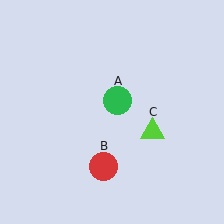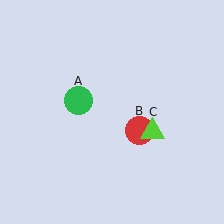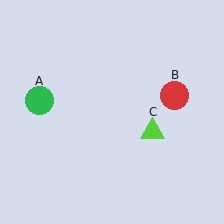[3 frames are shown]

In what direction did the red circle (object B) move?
The red circle (object B) moved up and to the right.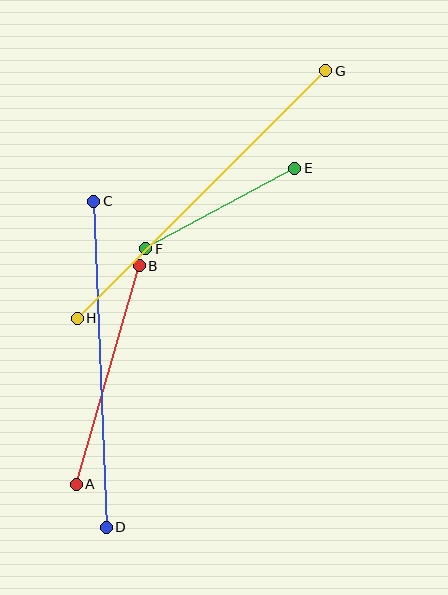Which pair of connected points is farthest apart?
Points G and H are farthest apart.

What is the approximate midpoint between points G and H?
The midpoint is at approximately (201, 195) pixels.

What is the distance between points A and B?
The distance is approximately 228 pixels.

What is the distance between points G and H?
The distance is approximately 351 pixels.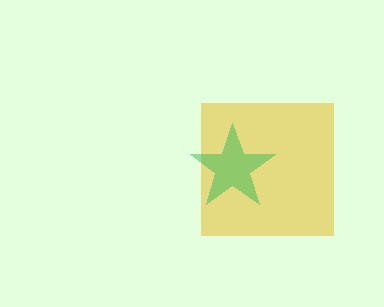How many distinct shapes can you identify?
There are 2 distinct shapes: a yellow square, a green star.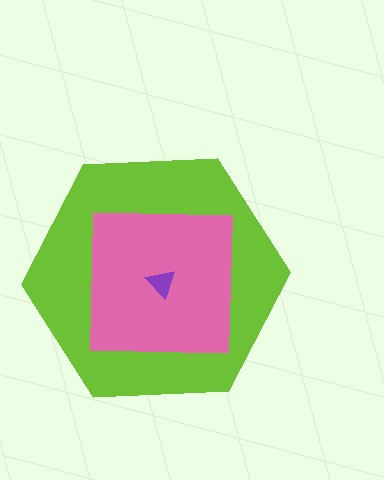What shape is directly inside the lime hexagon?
The pink square.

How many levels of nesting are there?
3.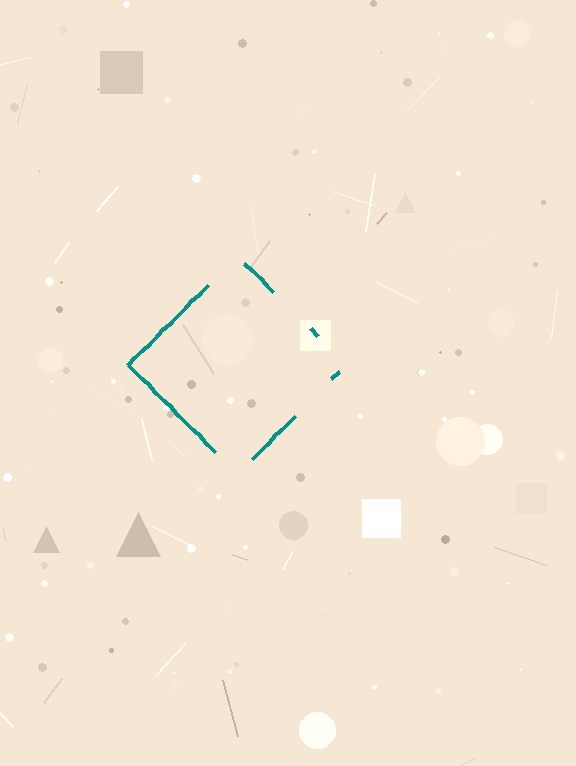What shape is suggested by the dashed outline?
The dashed outline suggests a diamond.